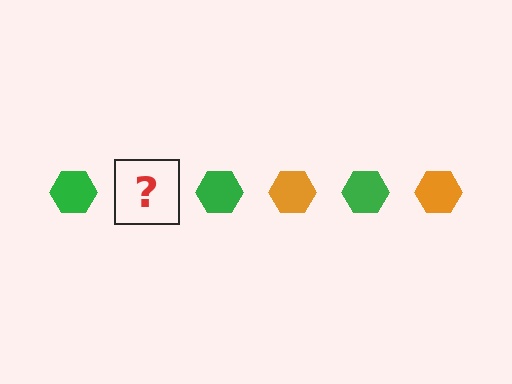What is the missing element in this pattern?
The missing element is an orange hexagon.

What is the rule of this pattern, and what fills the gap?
The rule is that the pattern cycles through green, orange hexagons. The gap should be filled with an orange hexagon.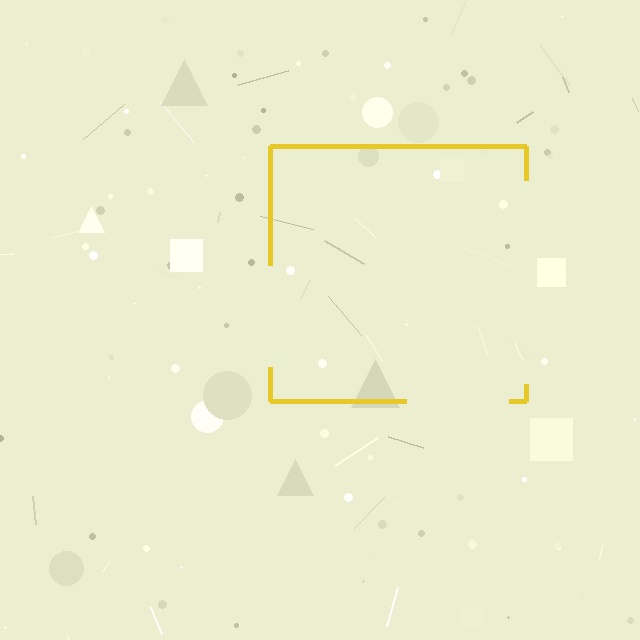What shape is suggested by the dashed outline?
The dashed outline suggests a square.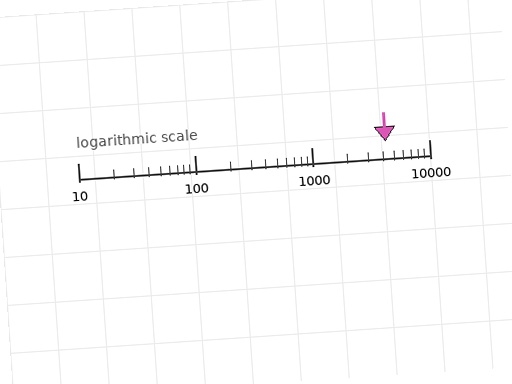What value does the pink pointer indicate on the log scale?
The pointer indicates approximately 4300.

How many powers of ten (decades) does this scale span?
The scale spans 3 decades, from 10 to 10000.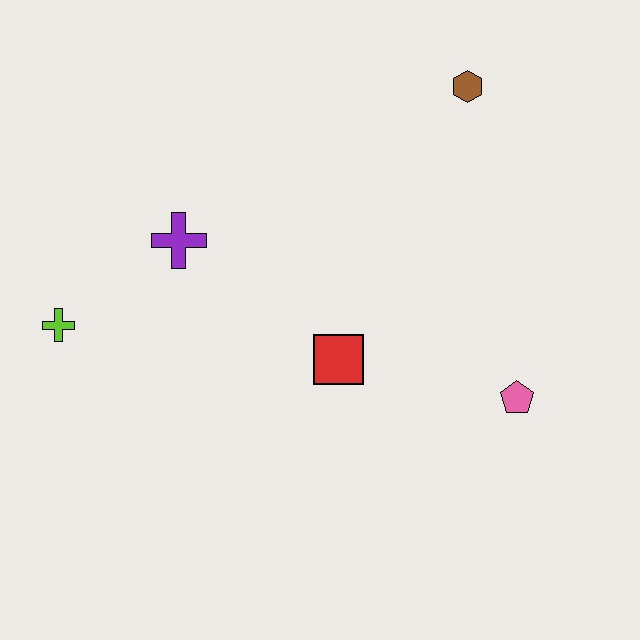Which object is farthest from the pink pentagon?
The lime cross is farthest from the pink pentagon.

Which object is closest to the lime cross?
The purple cross is closest to the lime cross.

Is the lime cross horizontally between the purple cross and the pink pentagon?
No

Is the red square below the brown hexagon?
Yes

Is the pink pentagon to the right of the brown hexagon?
Yes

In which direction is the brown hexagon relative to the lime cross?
The brown hexagon is to the right of the lime cross.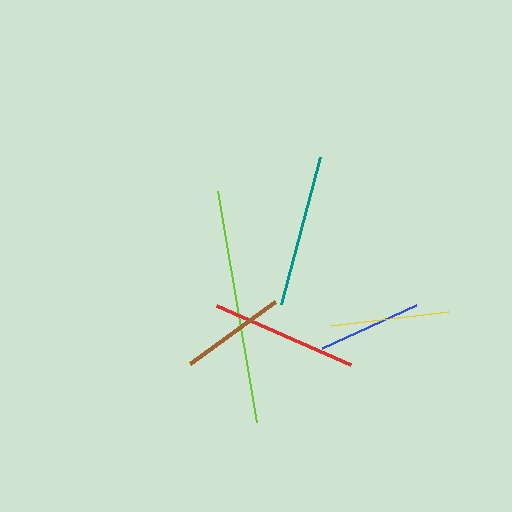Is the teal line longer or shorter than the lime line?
The lime line is longer than the teal line.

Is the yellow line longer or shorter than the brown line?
The yellow line is longer than the brown line.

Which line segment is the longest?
The lime line is the longest at approximately 234 pixels.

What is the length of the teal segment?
The teal segment is approximately 151 pixels long.